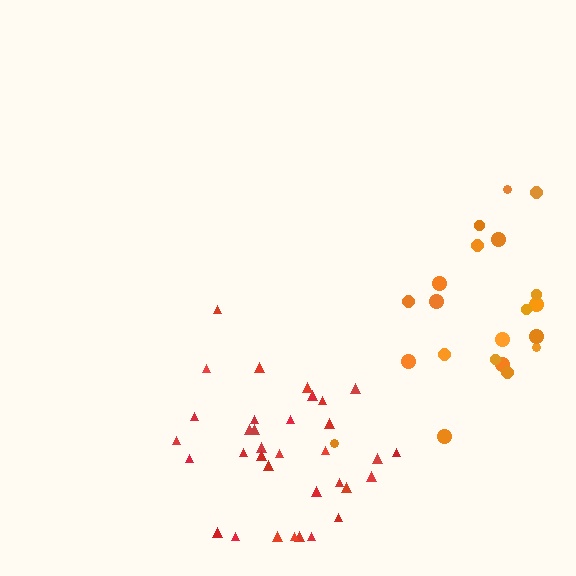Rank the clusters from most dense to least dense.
red, orange.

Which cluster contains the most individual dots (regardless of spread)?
Red (34).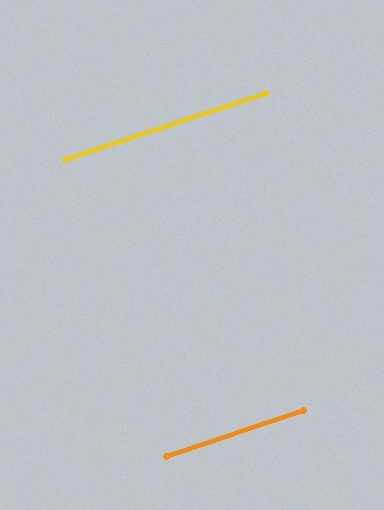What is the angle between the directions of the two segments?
Approximately 0 degrees.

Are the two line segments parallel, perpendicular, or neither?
Parallel — their directions differ by only 0.2°.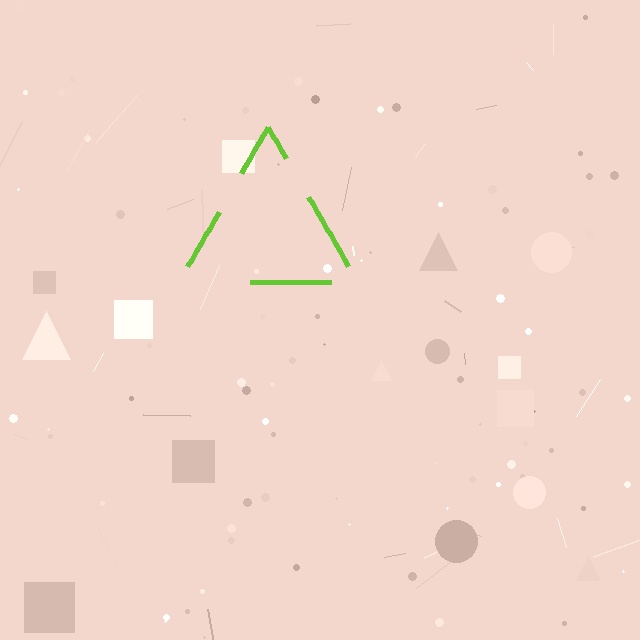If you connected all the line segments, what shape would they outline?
They would outline a triangle.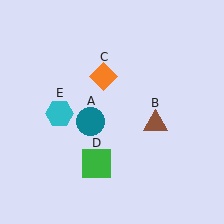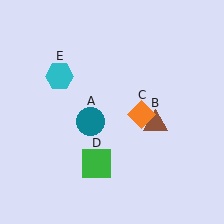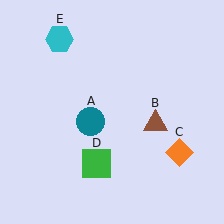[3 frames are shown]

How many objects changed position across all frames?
2 objects changed position: orange diamond (object C), cyan hexagon (object E).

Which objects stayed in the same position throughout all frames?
Teal circle (object A) and brown triangle (object B) and green square (object D) remained stationary.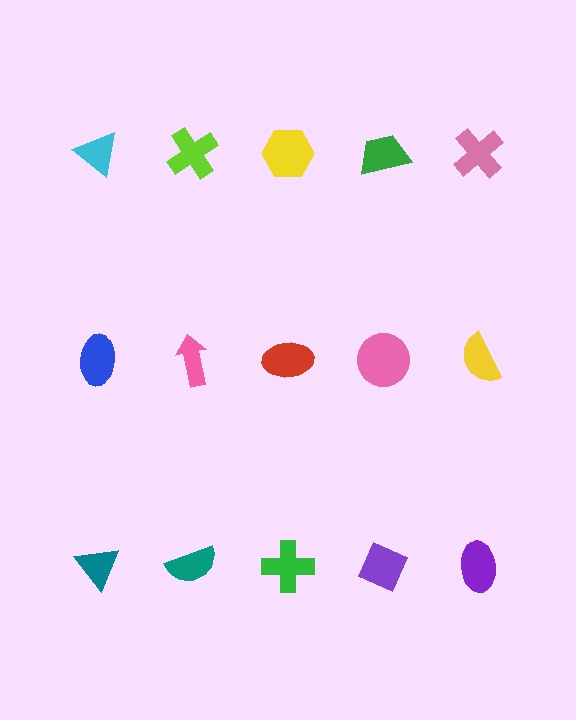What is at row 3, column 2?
A teal semicircle.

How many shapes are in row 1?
5 shapes.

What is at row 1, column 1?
A cyan triangle.